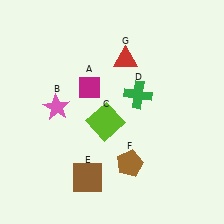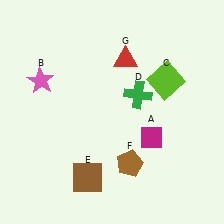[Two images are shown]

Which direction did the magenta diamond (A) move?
The magenta diamond (A) moved right.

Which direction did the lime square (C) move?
The lime square (C) moved right.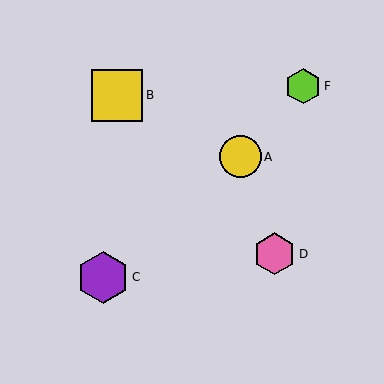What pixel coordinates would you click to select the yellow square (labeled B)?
Click at (117, 95) to select the yellow square B.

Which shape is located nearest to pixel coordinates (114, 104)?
The yellow square (labeled B) at (117, 95) is nearest to that location.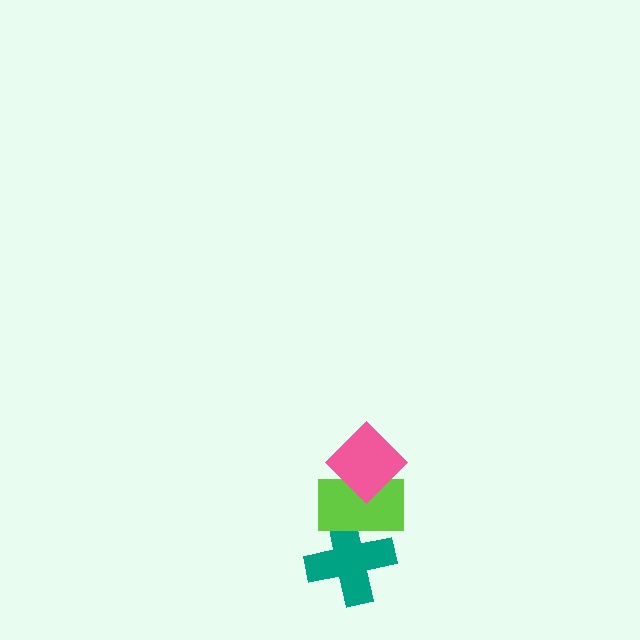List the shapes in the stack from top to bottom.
From top to bottom: the pink diamond, the lime rectangle, the teal cross.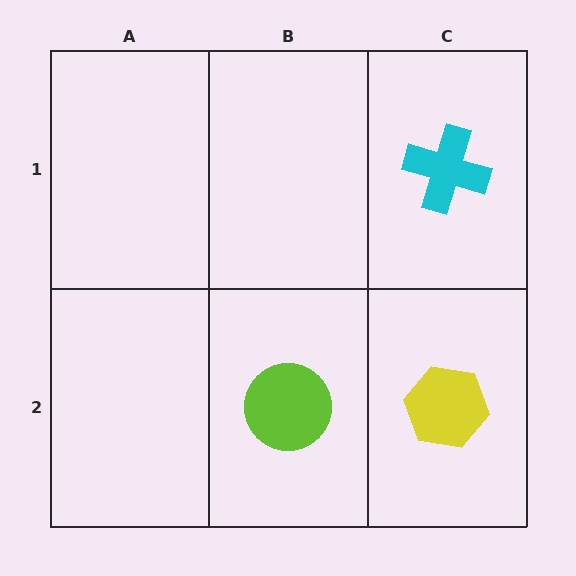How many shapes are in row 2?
2 shapes.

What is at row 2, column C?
A yellow hexagon.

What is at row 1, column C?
A cyan cross.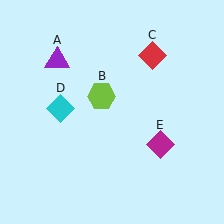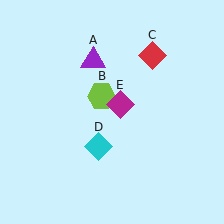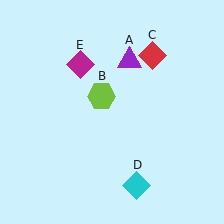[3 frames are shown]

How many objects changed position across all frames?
3 objects changed position: purple triangle (object A), cyan diamond (object D), magenta diamond (object E).